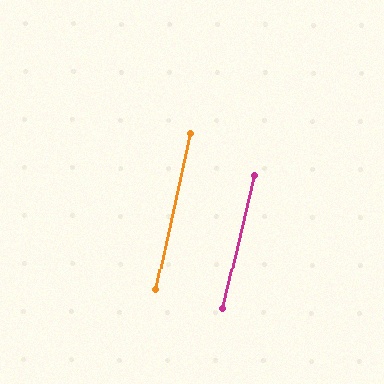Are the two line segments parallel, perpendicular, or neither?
Parallel — their directions differ by only 1.0°.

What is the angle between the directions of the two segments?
Approximately 1 degree.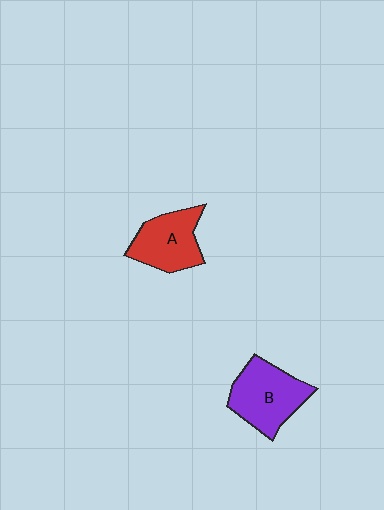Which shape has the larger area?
Shape B (purple).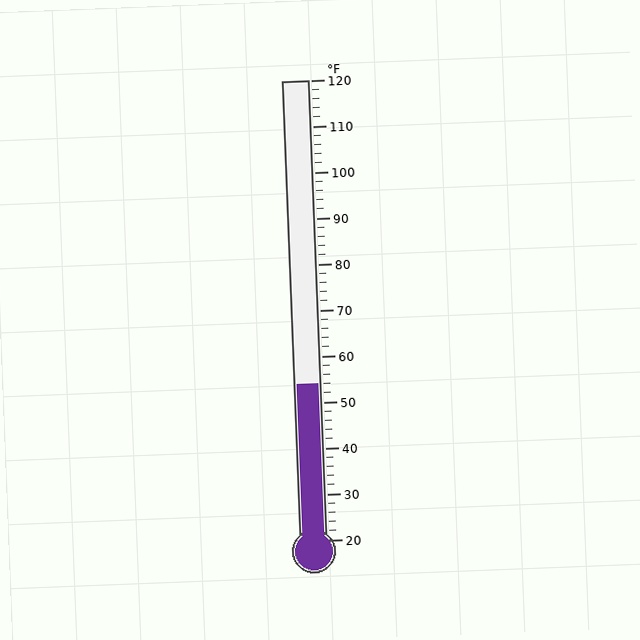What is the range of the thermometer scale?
The thermometer scale ranges from 20°F to 120°F.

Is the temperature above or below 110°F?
The temperature is below 110°F.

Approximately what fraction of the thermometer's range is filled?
The thermometer is filled to approximately 35% of its range.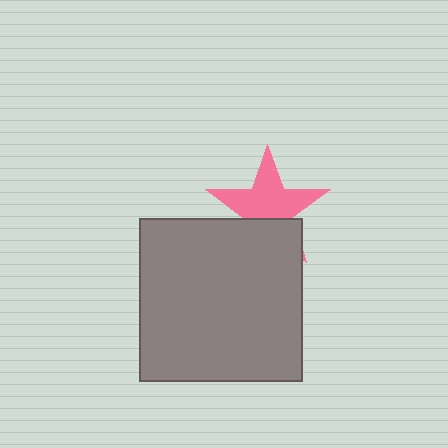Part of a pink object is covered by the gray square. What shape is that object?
It is a star.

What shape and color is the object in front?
The object in front is a gray square.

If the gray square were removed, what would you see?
You would see the complete pink star.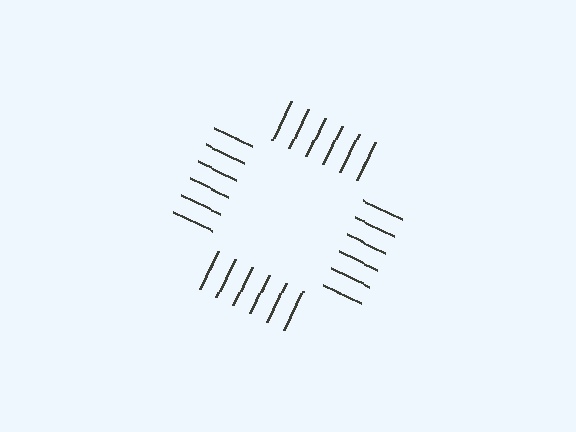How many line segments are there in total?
24 — 6 along each of the 4 edges.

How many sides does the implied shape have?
4 sides — the line-ends trace a square.